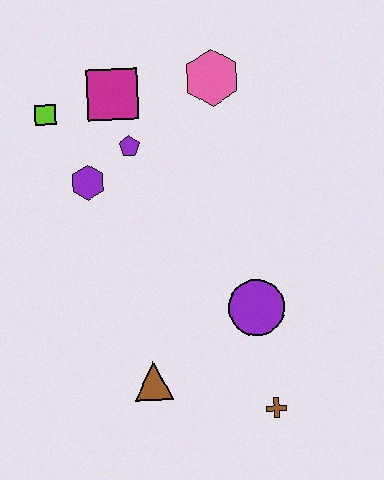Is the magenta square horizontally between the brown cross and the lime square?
Yes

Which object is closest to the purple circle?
The brown cross is closest to the purple circle.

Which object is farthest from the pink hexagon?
The brown cross is farthest from the pink hexagon.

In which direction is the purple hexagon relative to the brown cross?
The purple hexagon is above the brown cross.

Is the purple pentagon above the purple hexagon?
Yes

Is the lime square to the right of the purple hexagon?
No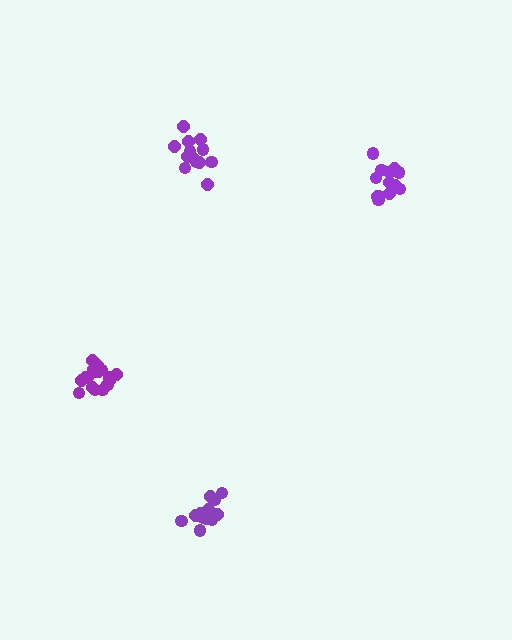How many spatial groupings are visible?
There are 4 spatial groupings.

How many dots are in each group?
Group 1: 18 dots, Group 2: 14 dots, Group 3: 13 dots, Group 4: 15 dots (60 total).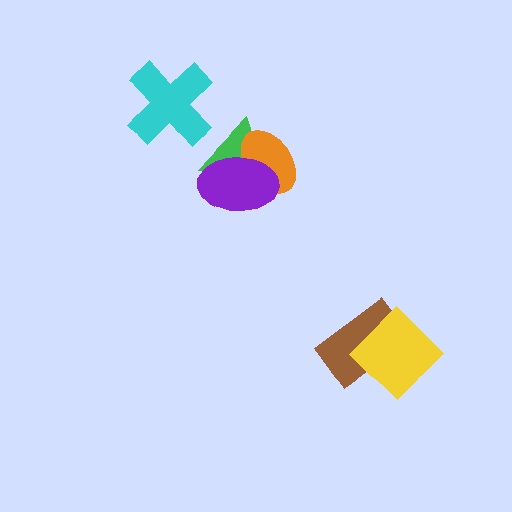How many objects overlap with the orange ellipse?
2 objects overlap with the orange ellipse.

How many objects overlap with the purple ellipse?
2 objects overlap with the purple ellipse.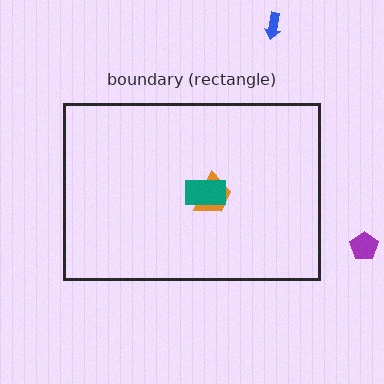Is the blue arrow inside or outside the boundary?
Outside.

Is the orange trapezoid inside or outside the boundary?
Inside.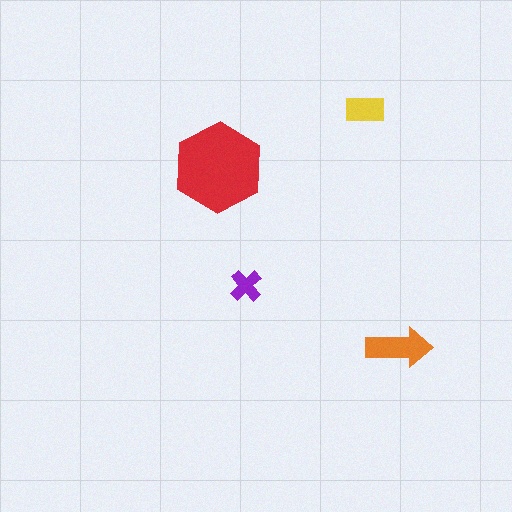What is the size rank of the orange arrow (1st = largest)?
2nd.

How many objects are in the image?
There are 4 objects in the image.